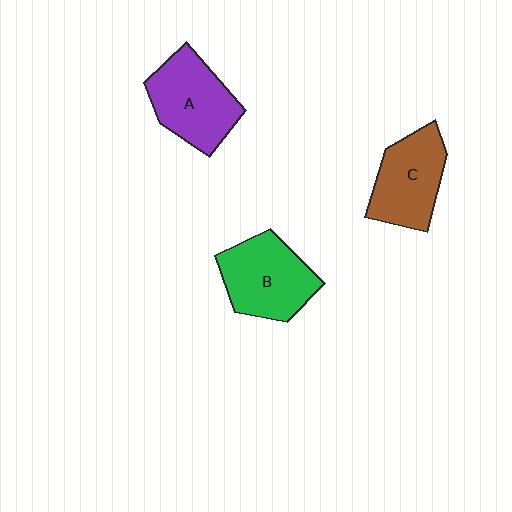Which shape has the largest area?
Shape B (green).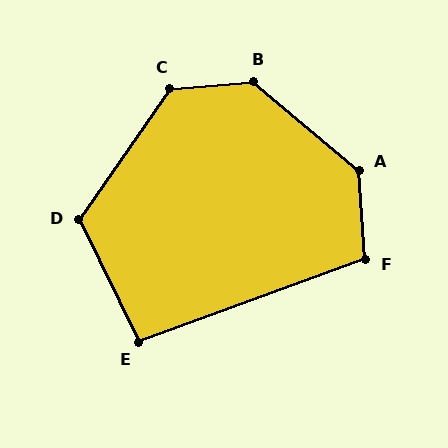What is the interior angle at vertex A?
Approximately 134 degrees (obtuse).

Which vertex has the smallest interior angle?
E, at approximately 96 degrees.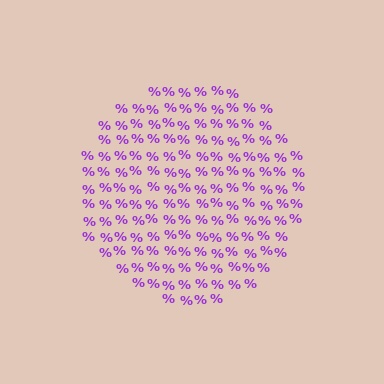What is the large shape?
The large shape is a circle.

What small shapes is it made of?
It is made of small percent signs.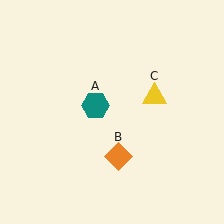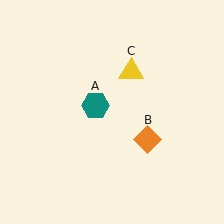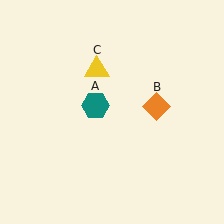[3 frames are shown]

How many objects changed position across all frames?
2 objects changed position: orange diamond (object B), yellow triangle (object C).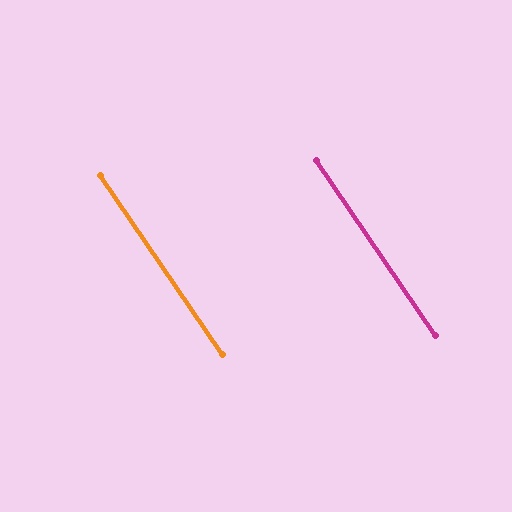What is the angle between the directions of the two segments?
Approximately 0 degrees.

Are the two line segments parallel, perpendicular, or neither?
Parallel — their directions differ by only 0.0°.